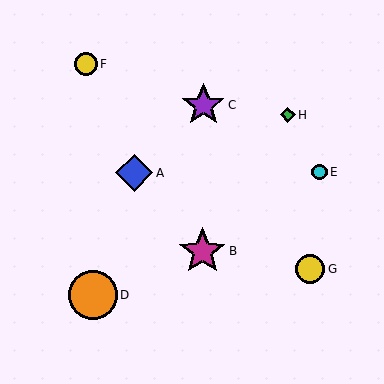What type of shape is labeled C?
Shape C is a purple star.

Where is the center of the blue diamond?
The center of the blue diamond is at (134, 173).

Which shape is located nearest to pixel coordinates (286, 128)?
The green diamond (labeled H) at (288, 115) is nearest to that location.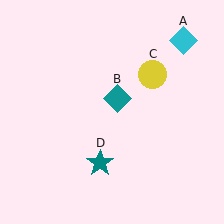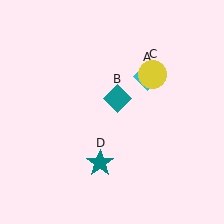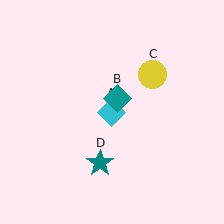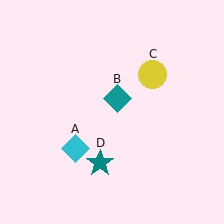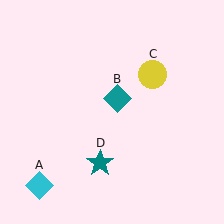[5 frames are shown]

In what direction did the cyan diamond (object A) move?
The cyan diamond (object A) moved down and to the left.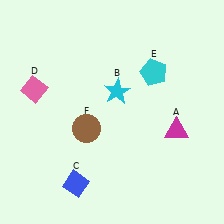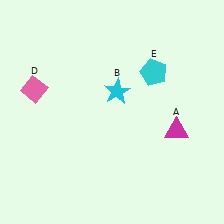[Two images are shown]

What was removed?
The brown circle (F), the blue diamond (C) were removed in Image 2.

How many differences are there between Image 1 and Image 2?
There are 2 differences between the two images.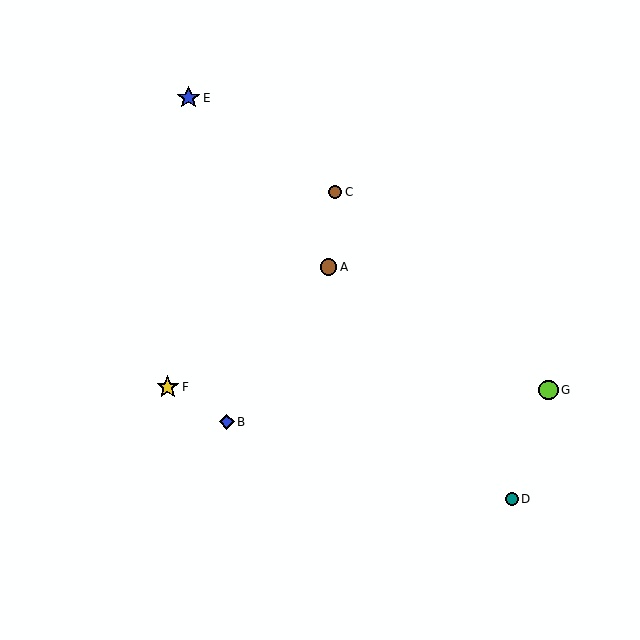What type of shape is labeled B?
Shape B is a blue diamond.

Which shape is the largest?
The blue star (labeled E) is the largest.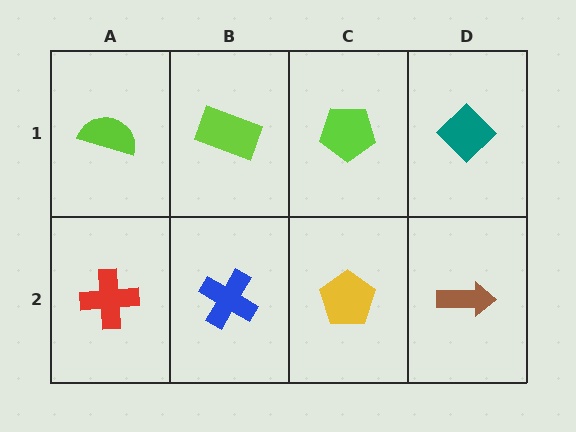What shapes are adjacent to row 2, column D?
A teal diamond (row 1, column D), a yellow pentagon (row 2, column C).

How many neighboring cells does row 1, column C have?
3.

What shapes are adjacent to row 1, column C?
A yellow pentagon (row 2, column C), a lime rectangle (row 1, column B), a teal diamond (row 1, column D).